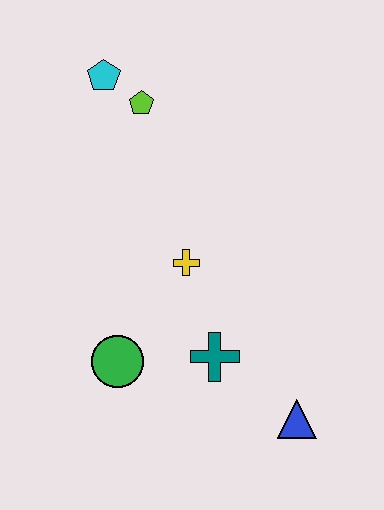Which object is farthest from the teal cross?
The cyan pentagon is farthest from the teal cross.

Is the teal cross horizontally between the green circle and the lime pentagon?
No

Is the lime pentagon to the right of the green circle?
Yes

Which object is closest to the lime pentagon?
The cyan pentagon is closest to the lime pentagon.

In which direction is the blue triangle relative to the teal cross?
The blue triangle is to the right of the teal cross.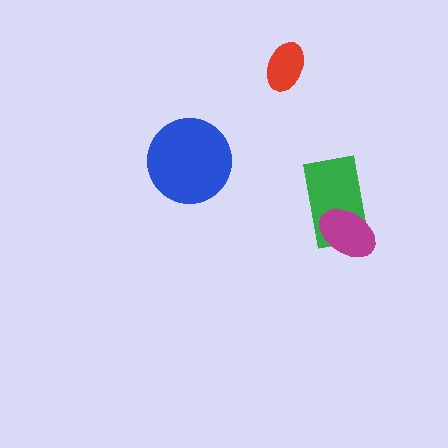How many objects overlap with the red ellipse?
0 objects overlap with the red ellipse.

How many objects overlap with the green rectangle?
1 object overlaps with the green rectangle.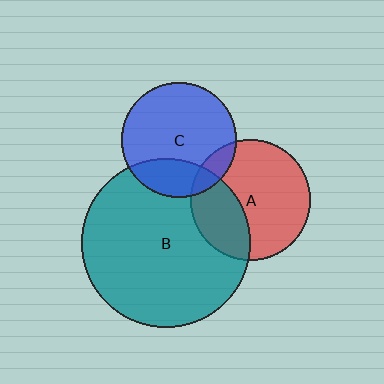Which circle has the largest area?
Circle B (teal).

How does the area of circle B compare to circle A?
Approximately 2.0 times.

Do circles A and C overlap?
Yes.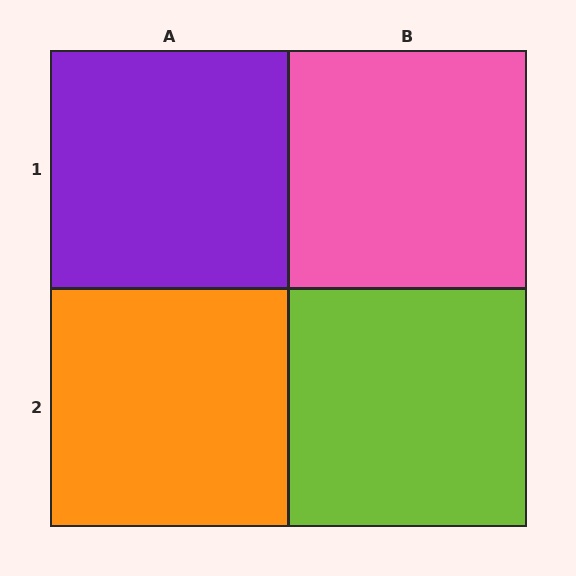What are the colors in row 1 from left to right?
Purple, pink.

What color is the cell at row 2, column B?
Lime.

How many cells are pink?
1 cell is pink.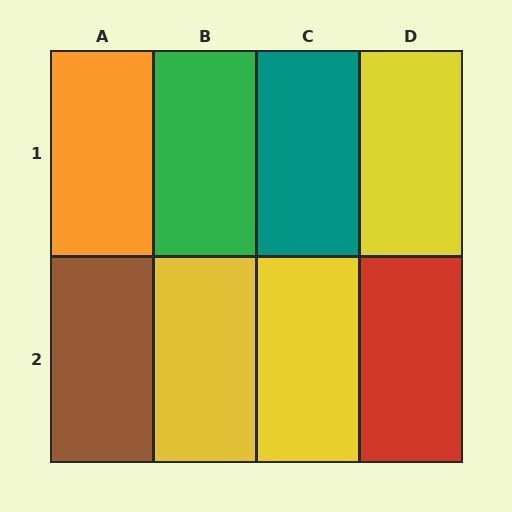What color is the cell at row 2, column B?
Yellow.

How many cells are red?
1 cell is red.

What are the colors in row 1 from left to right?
Orange, green, teal, yellow.